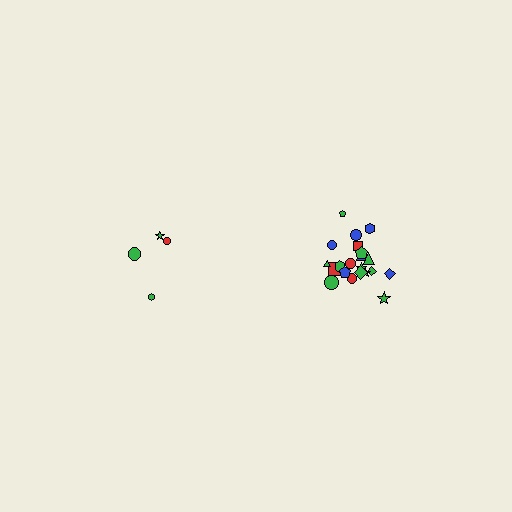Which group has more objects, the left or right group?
The right group.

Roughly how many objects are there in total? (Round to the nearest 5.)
Roughly 25 objects in total.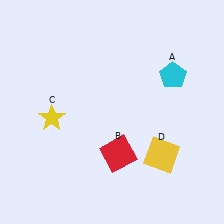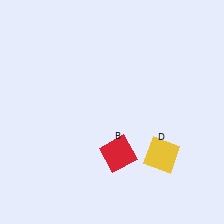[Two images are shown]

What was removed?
The yellow star (C), the cyan pentagon (A) were removed in Image 2.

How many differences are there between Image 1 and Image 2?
There are 2 differences between the two images.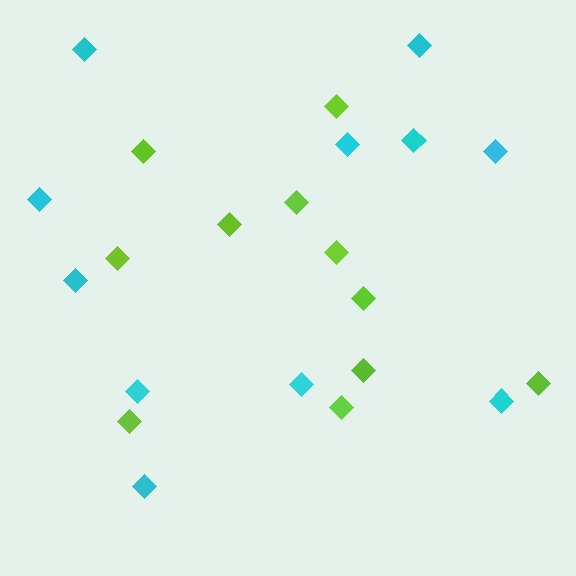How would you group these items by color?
There are 2 groups: one group of cyan diamonds (11) and one group of lime diamonds (11).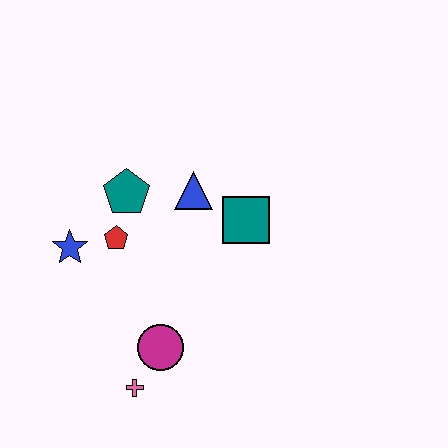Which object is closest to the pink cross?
The magenta circle is closest to the pink cross.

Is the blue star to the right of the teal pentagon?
No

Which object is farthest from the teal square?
The pink cross is farthest from the teal square.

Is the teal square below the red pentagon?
No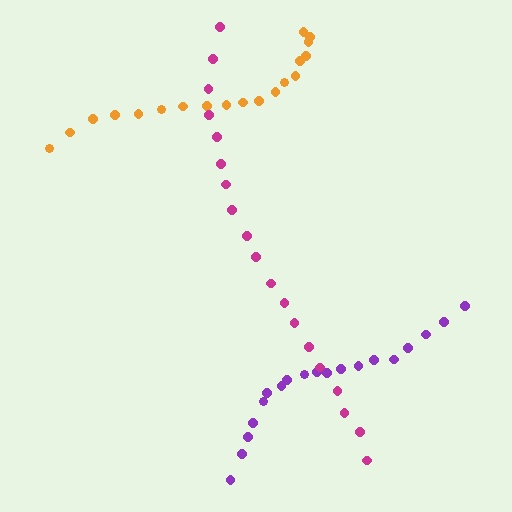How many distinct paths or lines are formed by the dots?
There are 3 distinct paths.